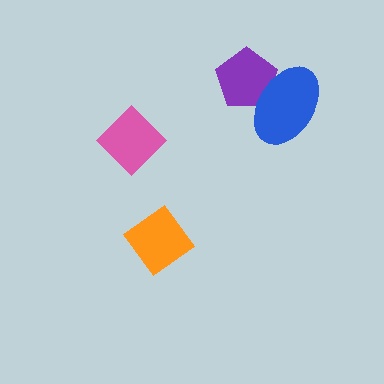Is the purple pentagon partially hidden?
Yes, it is partially covered by another shape.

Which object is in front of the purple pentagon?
The blue ellipse is in front of the purple pentagon.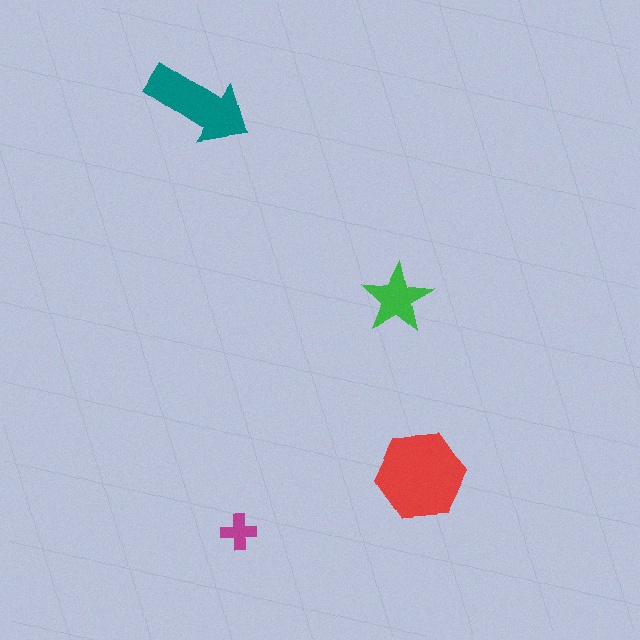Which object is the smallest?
The magenta cross.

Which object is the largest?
The red hexagon.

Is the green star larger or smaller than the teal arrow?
Smaller.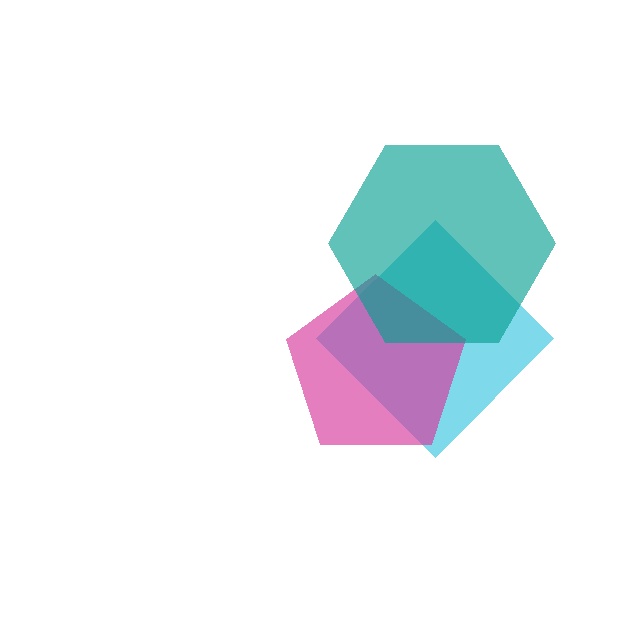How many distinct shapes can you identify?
There are 3 distinct shapes: a cyan diamond, a magenta pentagon, a teal hexagon.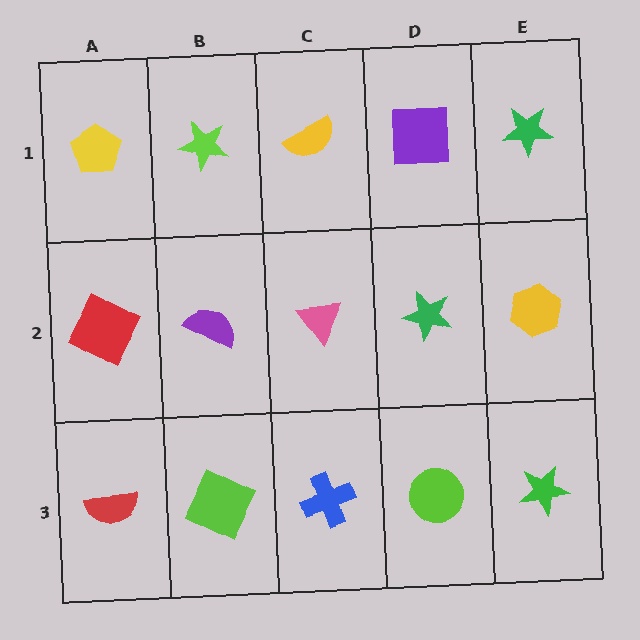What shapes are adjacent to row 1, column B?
A purple semicircle (row 2, column B), a yellow pentagon (row 1, column A), a yellow semicircle (row 1, column C).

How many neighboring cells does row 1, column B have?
3.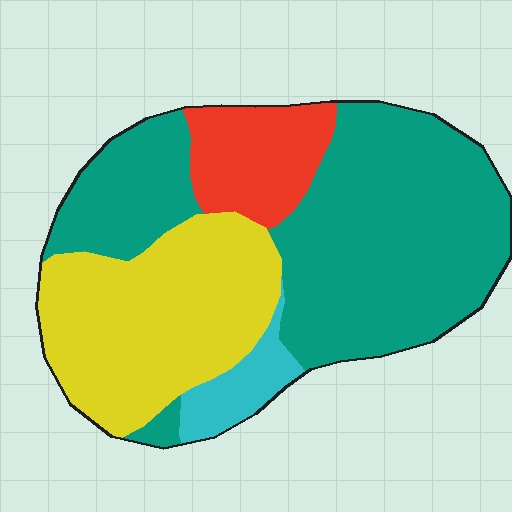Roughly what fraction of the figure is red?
Red takes up about one eighth (1/8) of the figure.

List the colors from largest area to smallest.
From largest to smallest: teal, yellow, red, cyan.